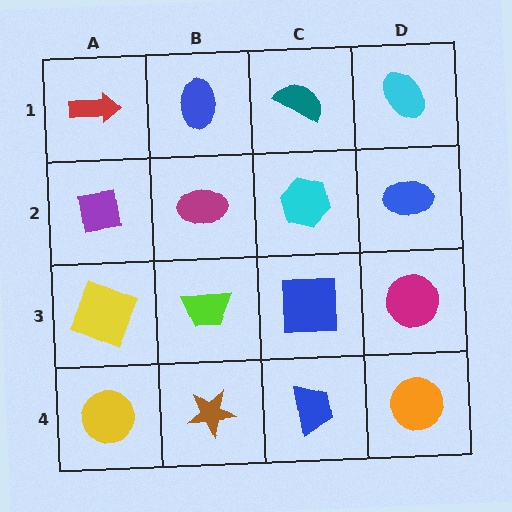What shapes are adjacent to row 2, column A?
A red arrow (row 1, column A), a yellow square (row 3, column A), a magenta ellipse (row 2, column B).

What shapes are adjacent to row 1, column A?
A purple square (row 2, column A), a blue ellipse (row 1, column B).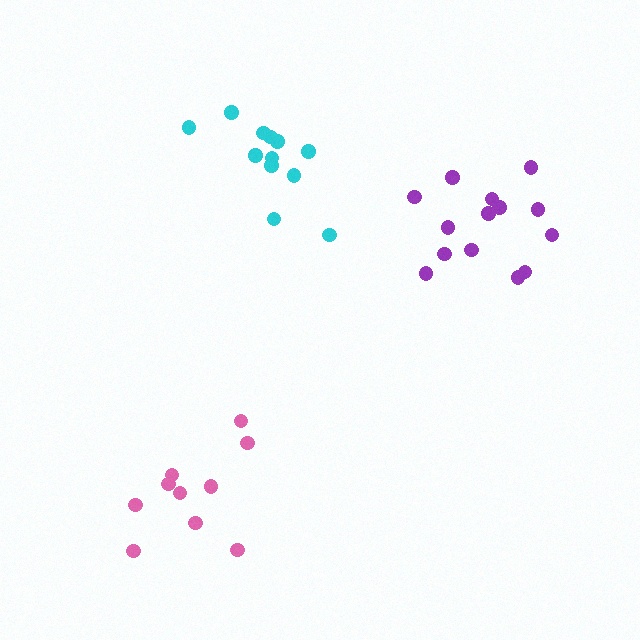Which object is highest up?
The cyan cluster is topmost.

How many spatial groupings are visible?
There are 3 spatial groupings.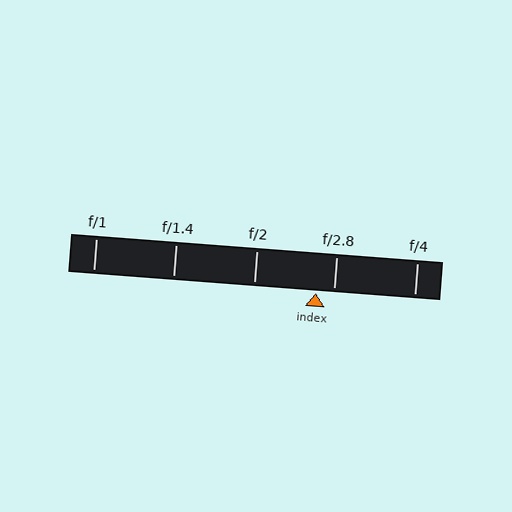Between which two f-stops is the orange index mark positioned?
The index mark is between f/2 and f/2.8.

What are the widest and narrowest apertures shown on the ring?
The widest aperture shown is f/1 and the narrowest is f/4.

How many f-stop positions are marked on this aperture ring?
There are 5 f-stop positions marked.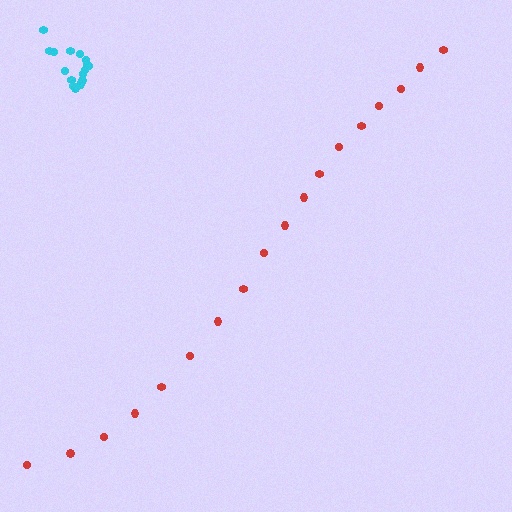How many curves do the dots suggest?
There are 2 distinct paths.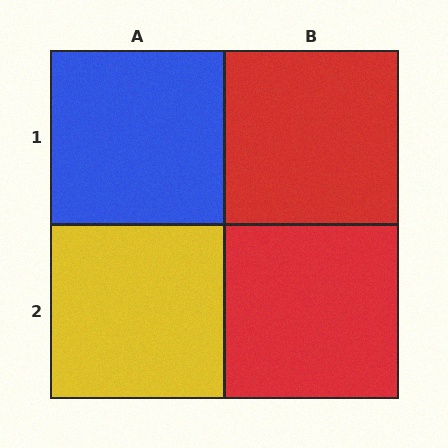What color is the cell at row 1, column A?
Blue.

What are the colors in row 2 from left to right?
Yellow, red.